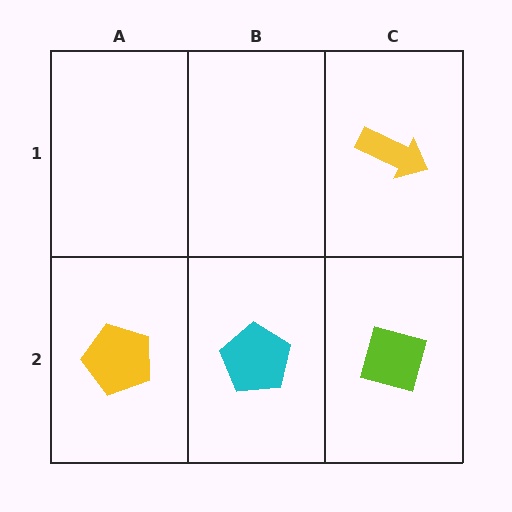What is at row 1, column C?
A yellow arrow.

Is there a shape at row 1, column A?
No, that cell is empty.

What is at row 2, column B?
A cyan pentagon.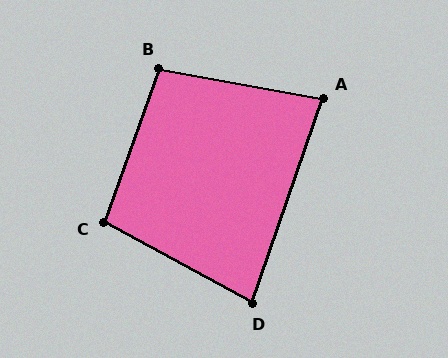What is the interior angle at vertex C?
Approximately 99 degrees (obtuse).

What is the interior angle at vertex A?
Approximately 81 degrees (acute).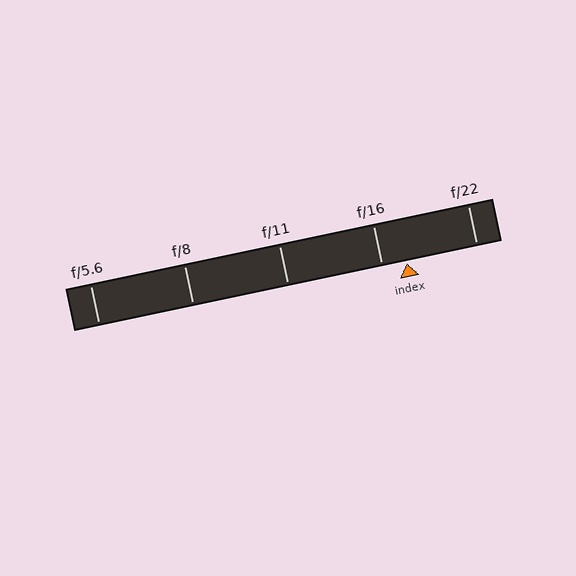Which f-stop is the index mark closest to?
The index mark is closest to f/16.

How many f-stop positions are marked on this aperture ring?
There are 5 f-stop positions marked.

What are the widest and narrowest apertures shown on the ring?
The widest aperture shown is f/5.6 and the narrowest is f/22.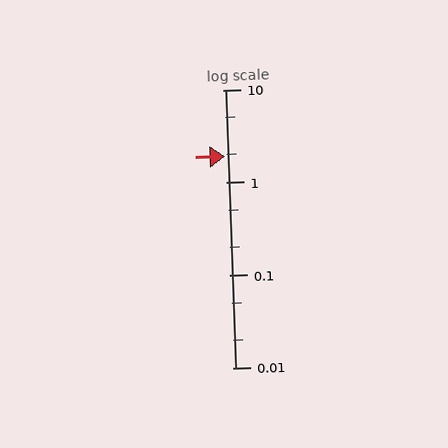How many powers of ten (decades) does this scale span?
The scale spans 3 decades, from 0.01 to 10.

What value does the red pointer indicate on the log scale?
The pointer indicates approximately 1.9.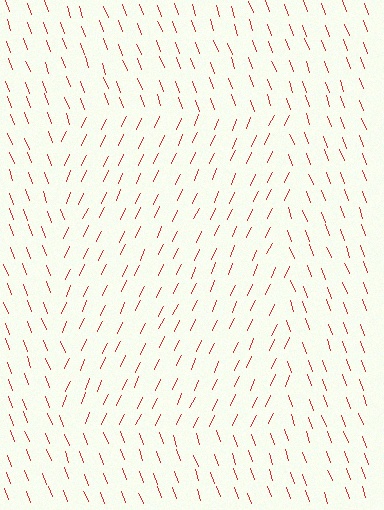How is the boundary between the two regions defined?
The boundary is defined purely by a change in line orientation (approximately 45 degrees difference). All lines are the same color and thickness.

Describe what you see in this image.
The image is filled with small red line segments. A rectangle region in the image has lines oriented differently from the surrounding lines, creating a visible texture boundary.